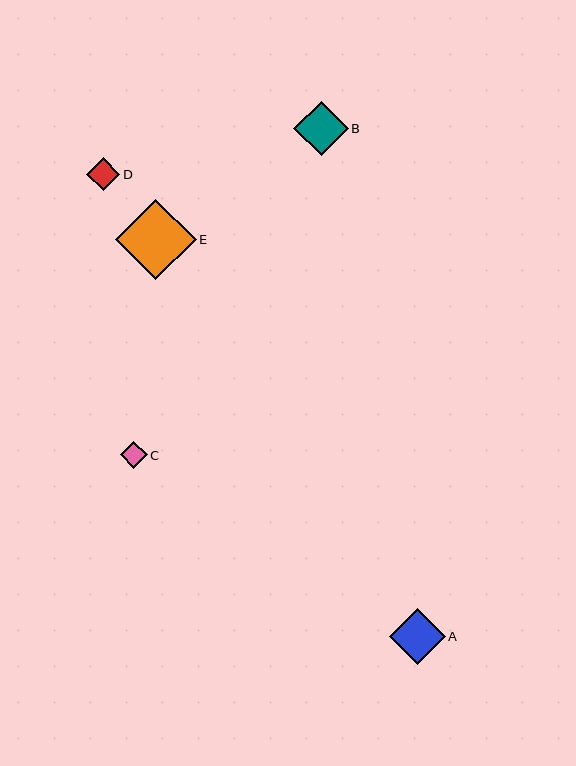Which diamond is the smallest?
Diamond C is the smallest with a size of approximately 27 pixels.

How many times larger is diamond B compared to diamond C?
Diamond B is approximately 2.0 times the size of diamond C.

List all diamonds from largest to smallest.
From largest to smallest: E, A, B, D, C.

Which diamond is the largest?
Diamond E is the largest with a size of approximately 80 pixels.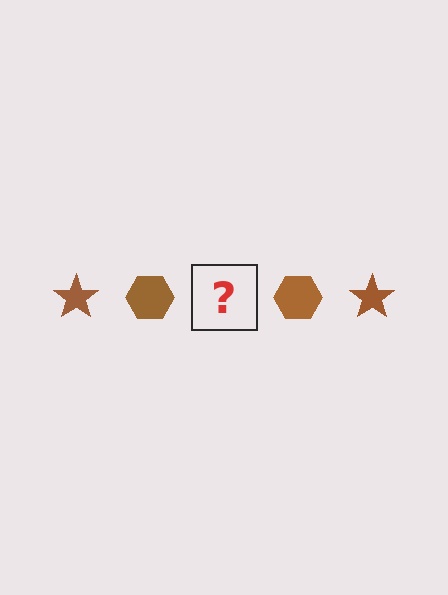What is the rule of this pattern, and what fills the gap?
The rule is that the pattern cycles through star, hexagon shapes in brown. The gap should be filled with a brown star.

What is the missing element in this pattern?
The missing element is a brown star.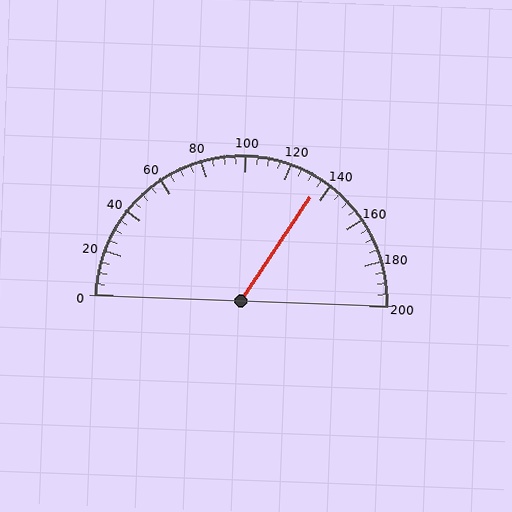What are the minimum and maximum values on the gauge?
The gauge ranges from 0 to 200.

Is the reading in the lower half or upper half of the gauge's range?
The reading is in the upper half of the range (0 to 200).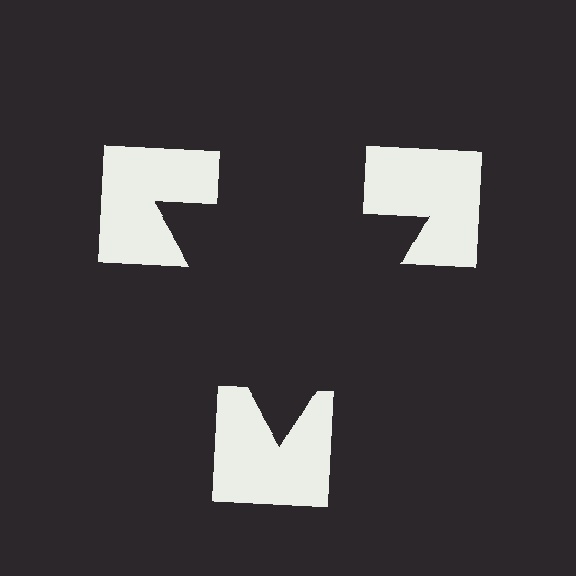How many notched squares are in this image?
There are 3 — one at each vertex of the illusory triangle.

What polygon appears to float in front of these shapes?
An illusory triangle — its edges are inferred from the aligned wedge cuts in the notched squares, not physically drawn.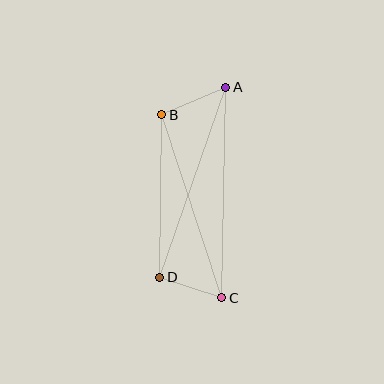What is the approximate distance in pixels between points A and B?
The distance between A and B is approximately 70 pixels.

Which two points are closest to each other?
Points C and D are closest to each other.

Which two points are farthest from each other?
Points A and C are farthest from each other.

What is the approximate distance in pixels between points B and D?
The distance between B and D is approximately 162 pixels.